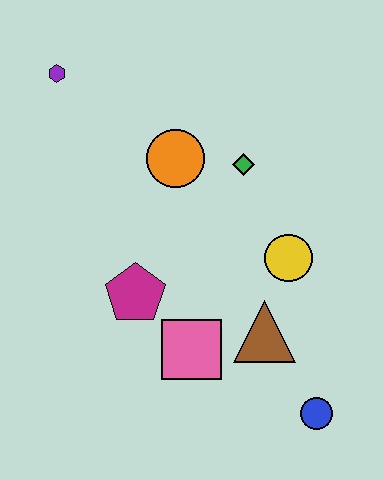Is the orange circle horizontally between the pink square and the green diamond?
No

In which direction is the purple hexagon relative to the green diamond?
The purple hexagon is to the left of the green diamond.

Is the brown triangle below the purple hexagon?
Yes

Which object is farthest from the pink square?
The purple hexagon is farthest from the pink square.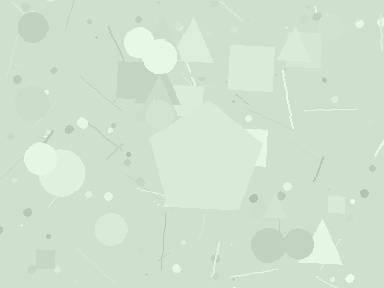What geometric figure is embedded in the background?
A pentagon is embedded in the background.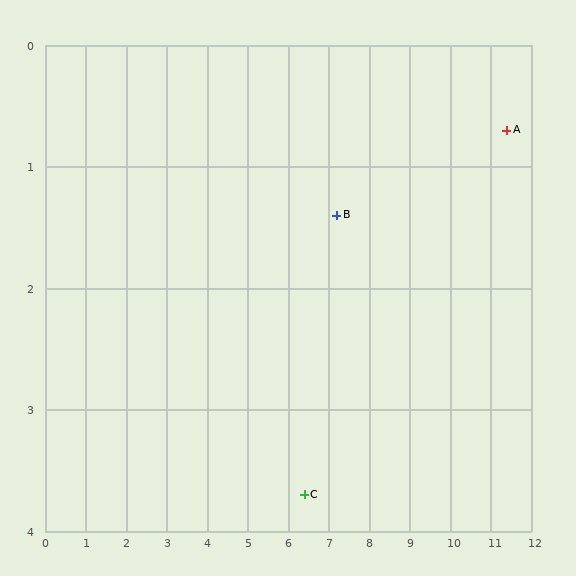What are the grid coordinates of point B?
Point B is at approximately (7.2, 1.4).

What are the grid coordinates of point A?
Point A is at approximately (11.4, 0.7).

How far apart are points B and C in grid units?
Points B and C are about 2.4 grid units apart.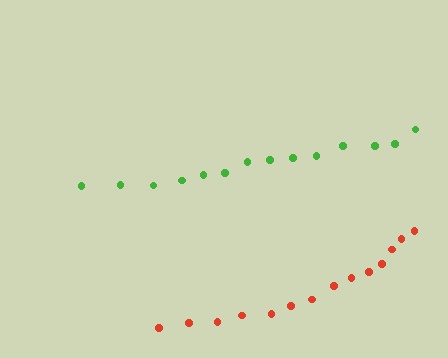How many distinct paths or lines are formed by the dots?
There are 2 distinct paths.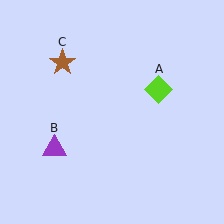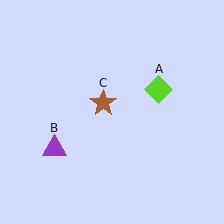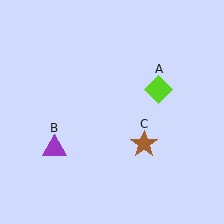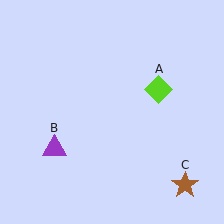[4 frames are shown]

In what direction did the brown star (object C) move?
The brown star (object C) moved down and to the right.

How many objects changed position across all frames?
1 object changed position: brown star (object C).